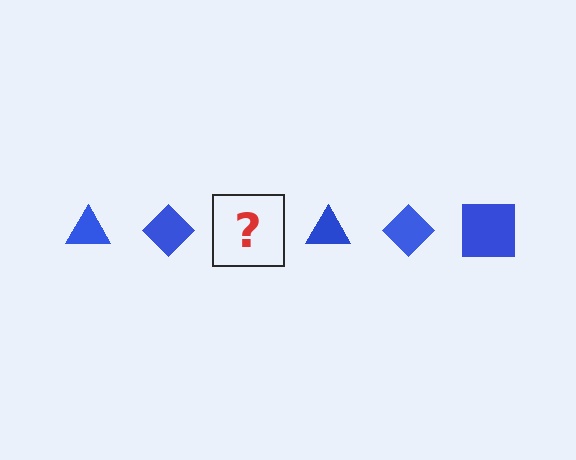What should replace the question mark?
The question mark should be replaced with a blue square.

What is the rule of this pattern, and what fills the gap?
The rule is that the pattern cycles through triangle, diamond, square shapes in blue. The gap should be filled with a blue square.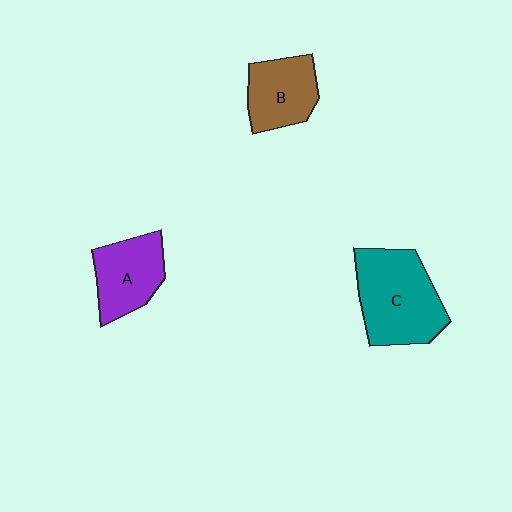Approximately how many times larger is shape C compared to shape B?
Approximately 1.6 times.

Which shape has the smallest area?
Shape B (brown).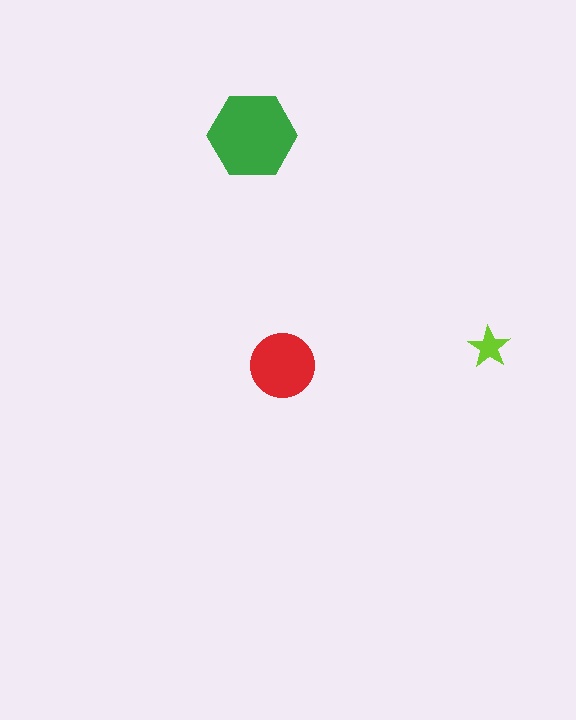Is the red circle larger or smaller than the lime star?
Larger.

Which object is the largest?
The green hexagon.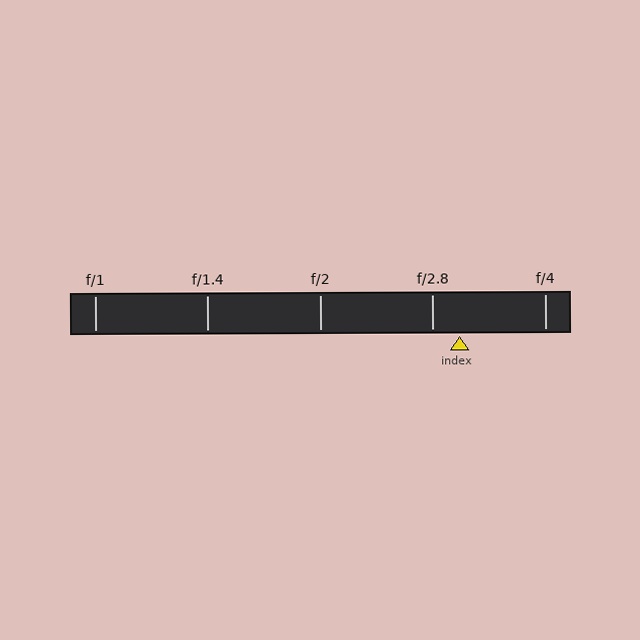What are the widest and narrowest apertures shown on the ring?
The widest aperture shown is f/1 and the narrowest is f/4.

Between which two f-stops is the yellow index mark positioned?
The index mark is between f/2.8 and f/4.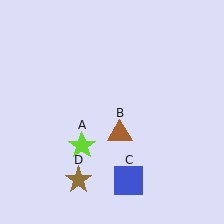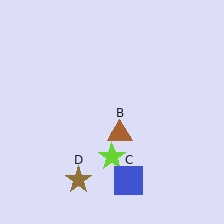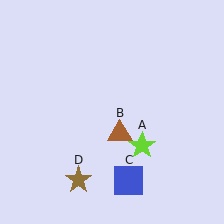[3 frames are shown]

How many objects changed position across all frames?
1 object changed position: lime star (object A).